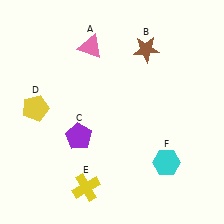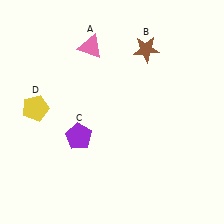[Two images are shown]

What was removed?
The cyan hexagon (F), the yellow cross (E) were removed in Image 2.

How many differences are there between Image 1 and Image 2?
There are 2 differences between the two images.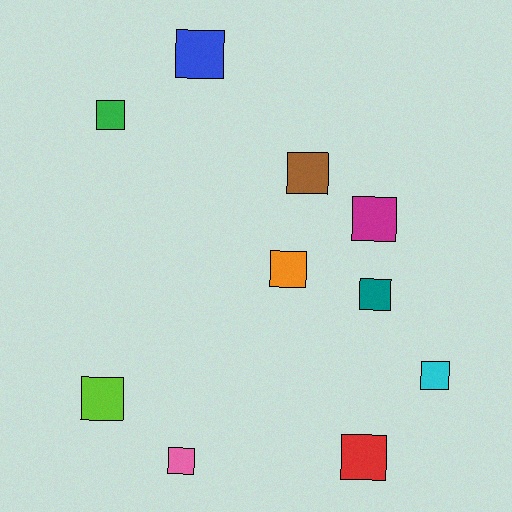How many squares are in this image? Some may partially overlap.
There are 10 squares.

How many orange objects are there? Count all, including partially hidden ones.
There is 1 orange object.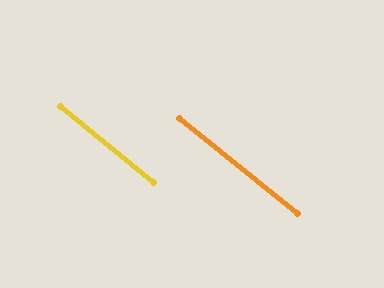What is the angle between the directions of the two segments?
Approximately 1 degree.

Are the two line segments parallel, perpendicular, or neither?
Parallel — their directions differ by only 0.9°.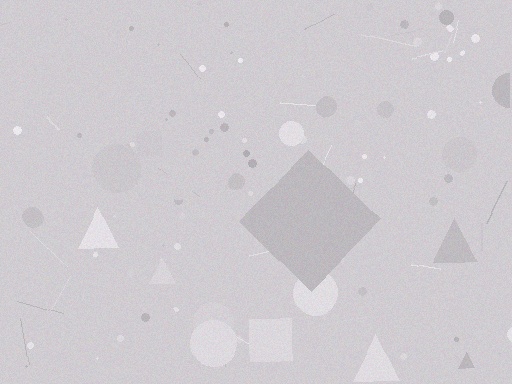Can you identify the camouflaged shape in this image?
The camouflaged shape is a diamond.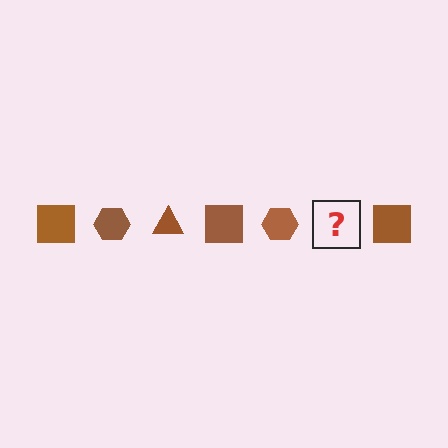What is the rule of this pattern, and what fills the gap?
The rule is that the pattern cycles through square, hexagon, triangle shapes in brown. The gap should be filled with a brown triangle.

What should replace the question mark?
The question mark should be replaced with a brown triangle.